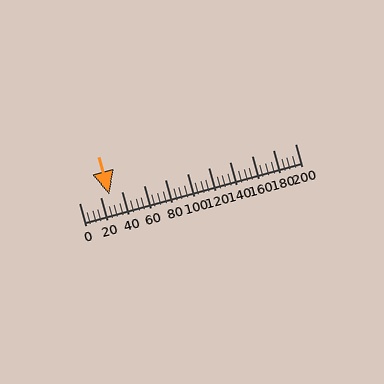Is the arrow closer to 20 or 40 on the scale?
The arrow is closer to 20.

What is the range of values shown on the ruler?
The ruler shows values from 0 to 200.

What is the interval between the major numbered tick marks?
The major tick marks are spaced 20 units apart.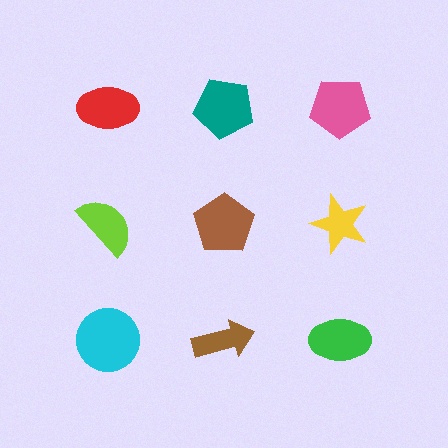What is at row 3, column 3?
A green ellipse.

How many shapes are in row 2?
3 shapes.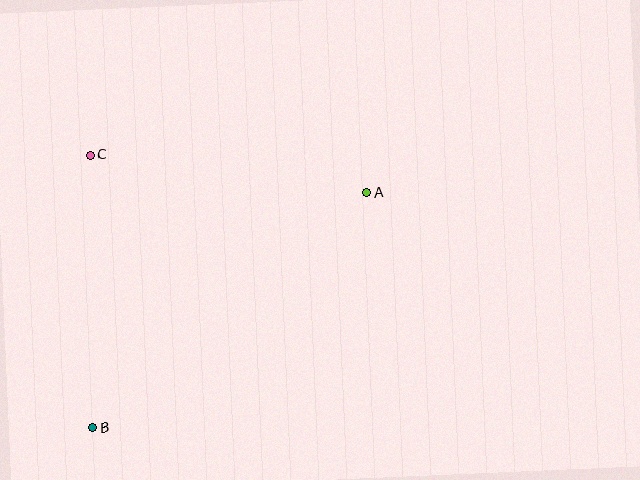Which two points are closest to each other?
Points B and C are closest to each other.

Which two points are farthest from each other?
Points A and B are farthest from each other.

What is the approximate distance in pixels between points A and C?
The distance between A and C is approximately 279 pixels.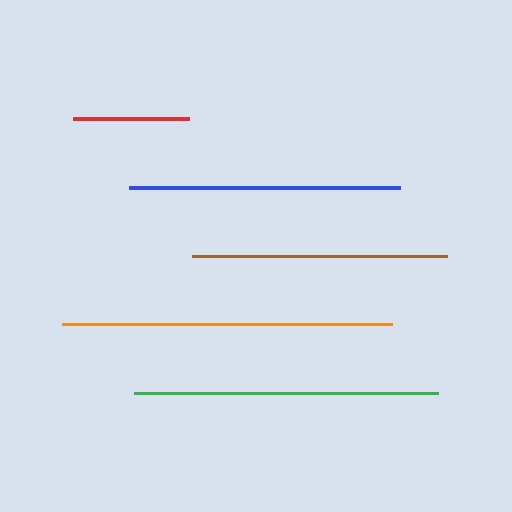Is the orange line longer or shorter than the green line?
The orange line is longer than the green line.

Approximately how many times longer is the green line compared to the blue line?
The green line is approximately 1.1 times the length of the blue line.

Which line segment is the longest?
The orange line is the longest at approximately 330 pixels.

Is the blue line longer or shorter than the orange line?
The orange line is longer than the blue line.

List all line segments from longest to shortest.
From longest to shortest: orange, green, blue, brown, red.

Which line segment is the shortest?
The red line is the shortest at approximately 116 pixels.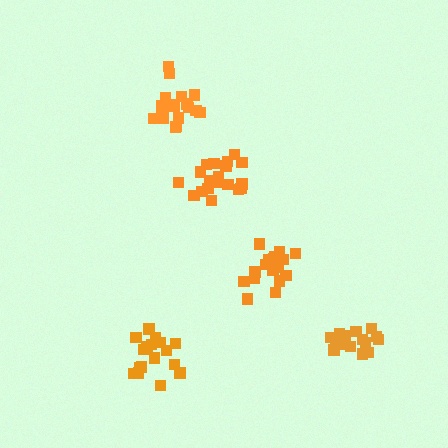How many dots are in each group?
Group 1: 19 dots, Group 2: 19 dots, Group 3: 19 dots, Group 4: 17 dots, Group 5: 15 dots (89 total).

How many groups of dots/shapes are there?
There are 5 groups.